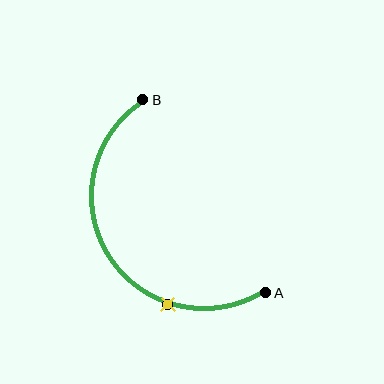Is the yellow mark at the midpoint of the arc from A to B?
No. The yellow mark lies on the arc but is closer to endpoint A. The arc midpoint would be at the point on the curve equidistant along the arc from both A and B.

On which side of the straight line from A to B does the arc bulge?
The arc bulges to the left of the straight line connecting A and B.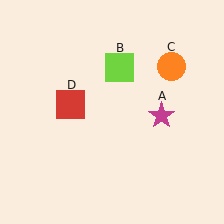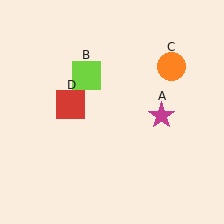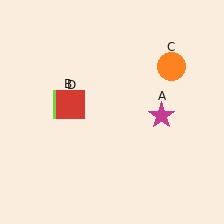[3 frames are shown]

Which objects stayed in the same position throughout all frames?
Magenta star (object A) and orange circle (object C) and red square (object D) remained stationary.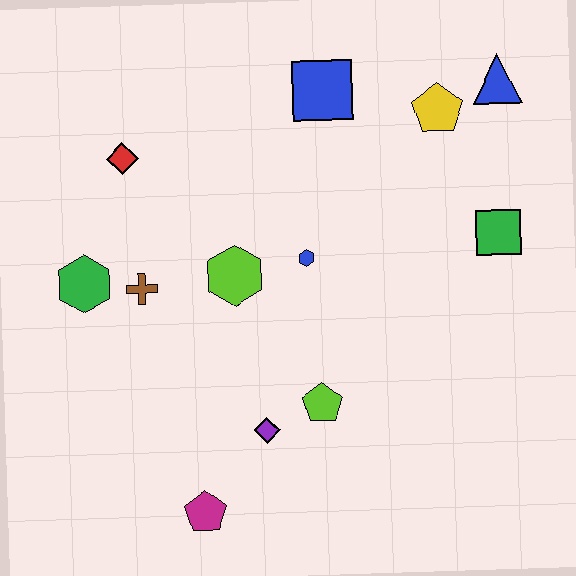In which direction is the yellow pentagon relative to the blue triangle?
The yellow pentagon is to the left of the blue triangle.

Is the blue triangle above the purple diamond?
Yes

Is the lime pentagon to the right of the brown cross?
Yes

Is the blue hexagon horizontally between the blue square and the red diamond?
Yes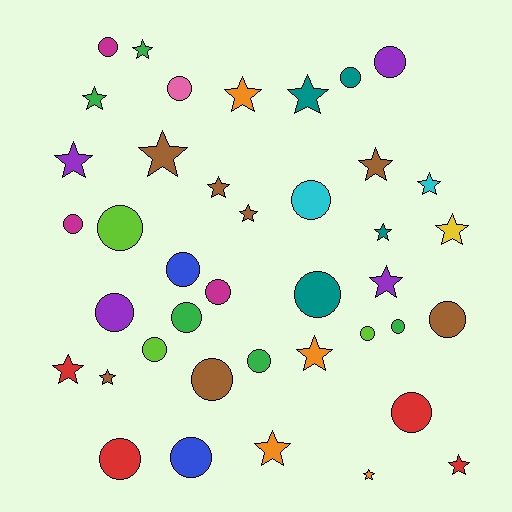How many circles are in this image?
There are 21 circles.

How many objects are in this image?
There are 40 objects.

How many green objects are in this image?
There are 5 green objects.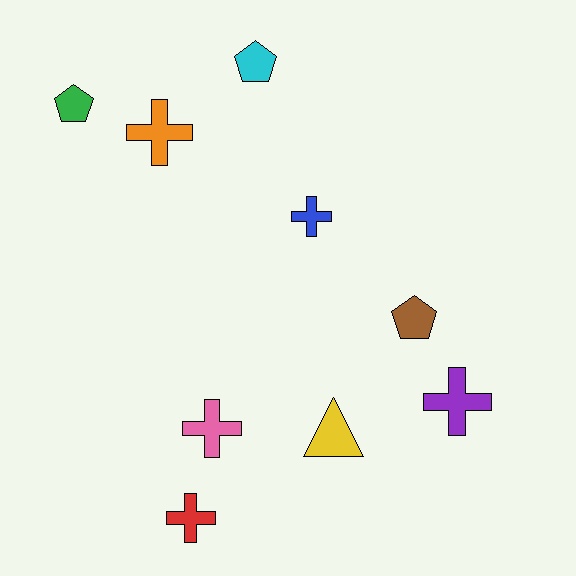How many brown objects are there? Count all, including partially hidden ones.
There is 1 brown object.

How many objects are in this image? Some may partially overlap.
There are 9 objects.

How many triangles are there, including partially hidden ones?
There is 1 triangle.